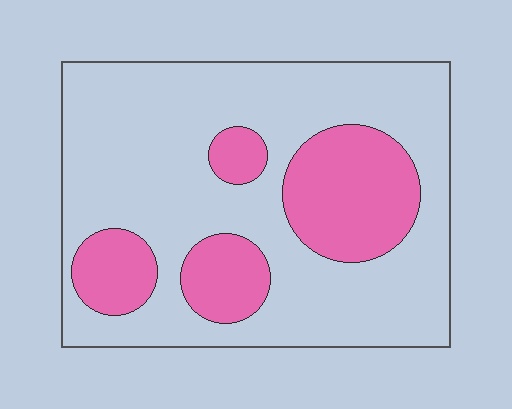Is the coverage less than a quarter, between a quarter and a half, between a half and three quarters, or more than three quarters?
Between a quarter and a half.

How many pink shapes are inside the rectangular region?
4.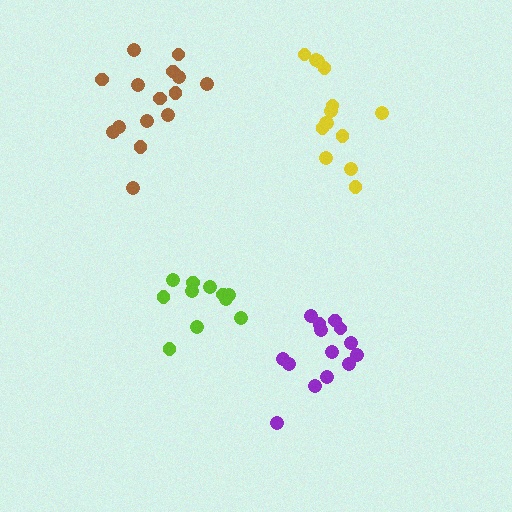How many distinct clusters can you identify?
There are 4 distinct clusters.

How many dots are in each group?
Group 1: 11 dots, Group 2: 15 dots, Group 3: 14 dots, Group 4: 14 dots (54 total).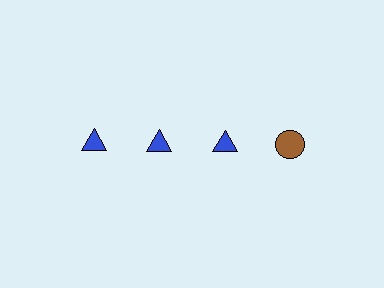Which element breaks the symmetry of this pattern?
The brown circle in the top row, second from right column breaks the symmetry. All other shapes are blue triangles.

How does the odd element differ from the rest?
It differs in both color (brown instead of blue) and shape (circle instead of triangle).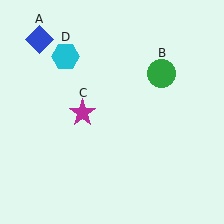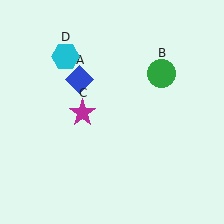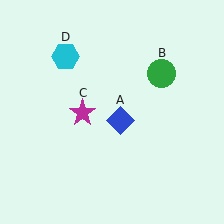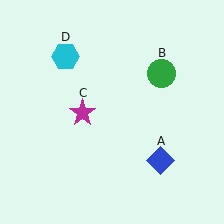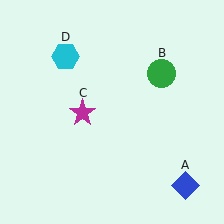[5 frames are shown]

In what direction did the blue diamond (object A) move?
The blue diamond (object A) moved down and to the right.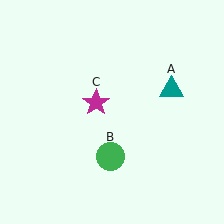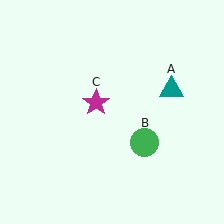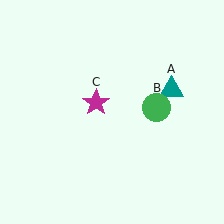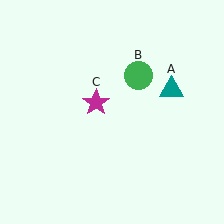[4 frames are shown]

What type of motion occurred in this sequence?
The green circle (object B) rotated counterclockwise around the center of the scene.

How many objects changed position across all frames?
1 object changed position: green circle (object B).